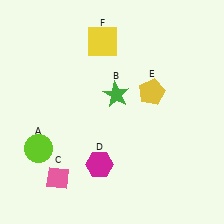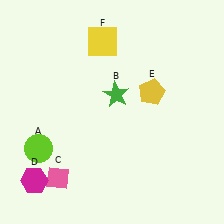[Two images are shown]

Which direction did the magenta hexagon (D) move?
The magenta hexagon (D) moved left.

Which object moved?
The magenta hexagon (D) moved left.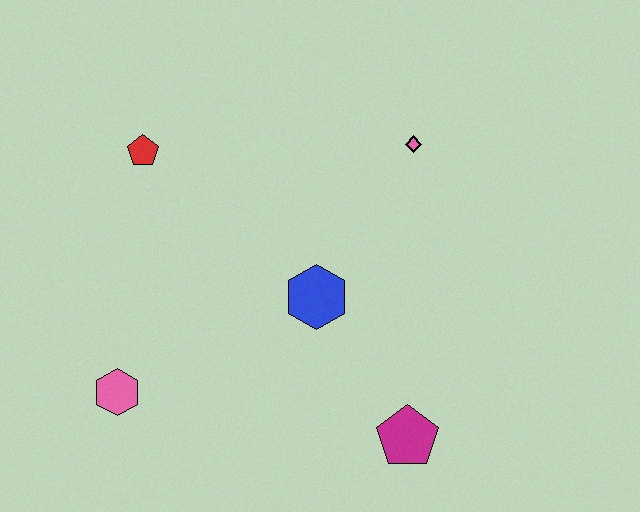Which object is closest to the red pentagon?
The blue hexagon is closest to the red pentagon.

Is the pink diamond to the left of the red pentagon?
No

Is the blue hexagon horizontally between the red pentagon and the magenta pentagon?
Yes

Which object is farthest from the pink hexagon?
The pink diamond is farthest from the pink hexagon.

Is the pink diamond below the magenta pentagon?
No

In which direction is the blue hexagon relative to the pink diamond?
The blue hexagon is below the pink diamond.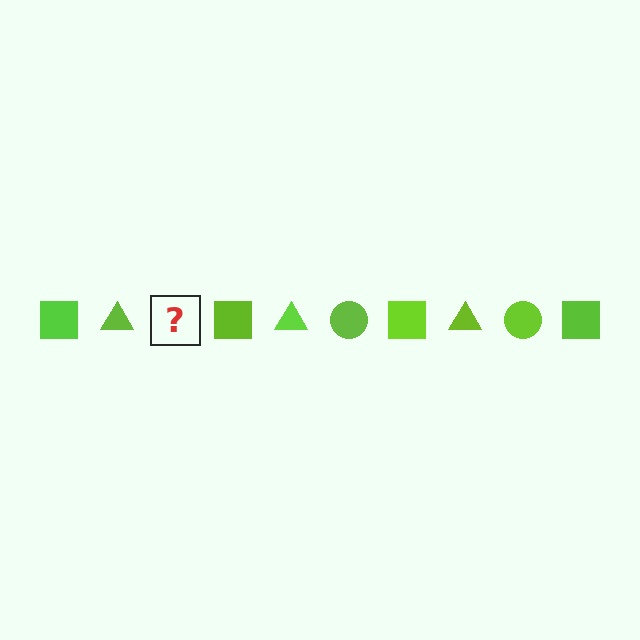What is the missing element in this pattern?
The missing element is a lime circle.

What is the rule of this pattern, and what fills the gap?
The rule is that the pattern cycles through square, triangle, circle shapes in lime. The gap should be filled with a lime circle.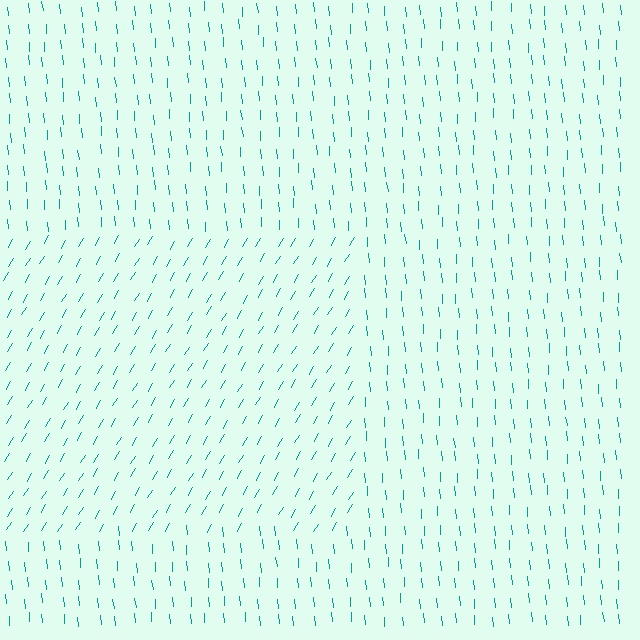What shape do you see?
I see a rectangle.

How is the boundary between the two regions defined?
The boundary is defined purely by a change in line orientation (approximately 35 degrees difference). All lines are the same color and thickness.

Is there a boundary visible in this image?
Yes, there is a texture boundary formed by a change in line orientation.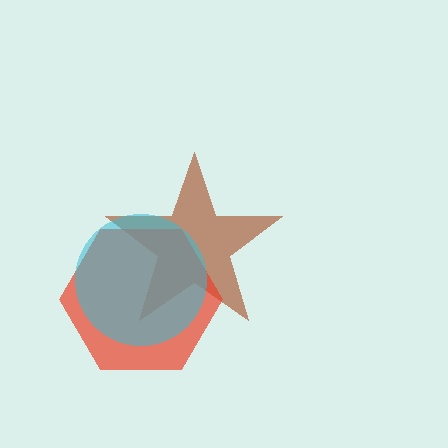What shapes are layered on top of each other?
The layered shapes are: a brown star, a red hexagon, a cyan circle.